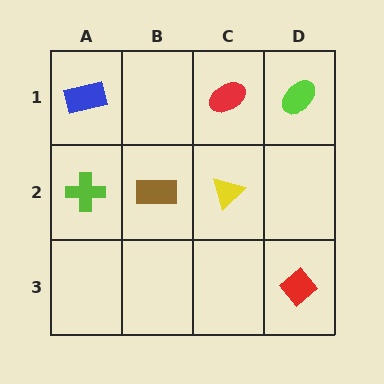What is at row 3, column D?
A red diamond.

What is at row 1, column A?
A blue rectangle.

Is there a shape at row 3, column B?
No, that cell is empty.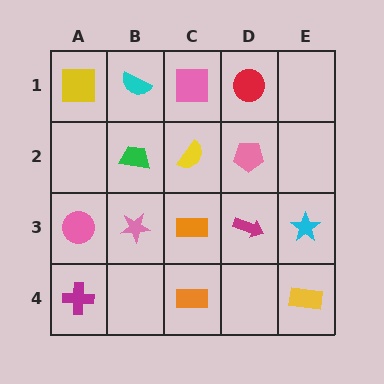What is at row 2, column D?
A pink pentagon.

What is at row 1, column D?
A red circle.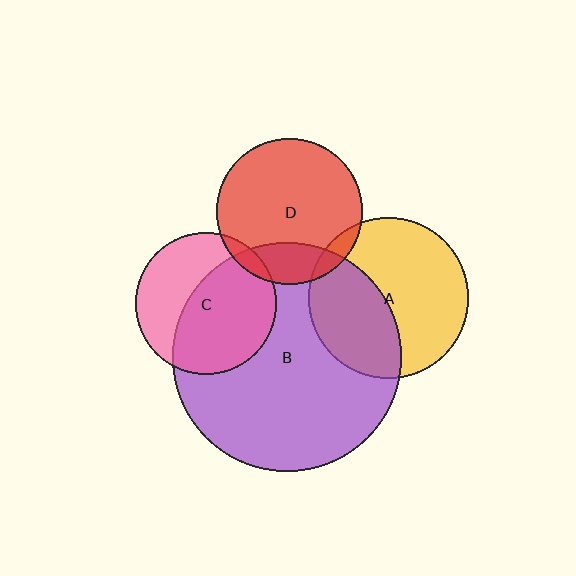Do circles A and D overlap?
Yes.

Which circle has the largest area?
Circle B (purple).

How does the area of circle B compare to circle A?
Approximately 2.0 times.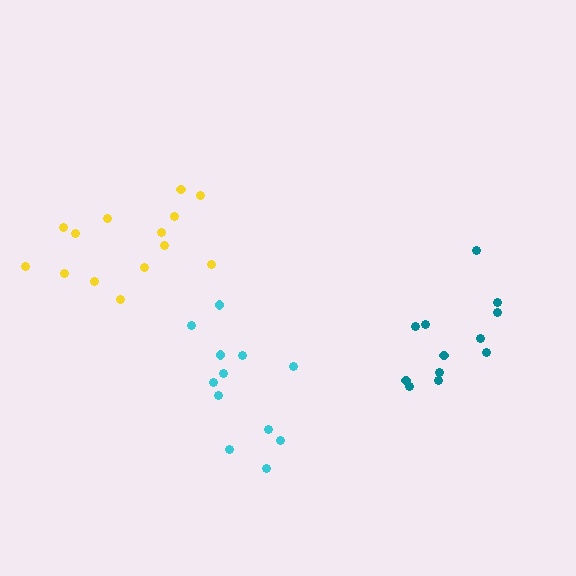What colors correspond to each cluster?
The clusters are colored: cyan, yellow, teal.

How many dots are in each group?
Group 1: 12 dots, Group 2: 14 dots, Group 3: 12 dots (38 total).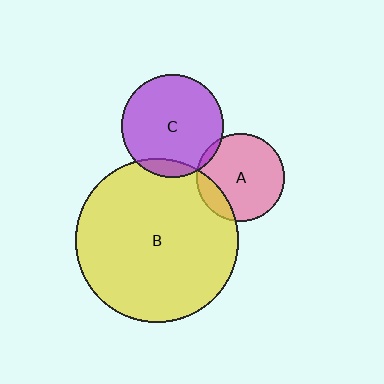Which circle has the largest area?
Circle B (yellow).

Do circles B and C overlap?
Yes.